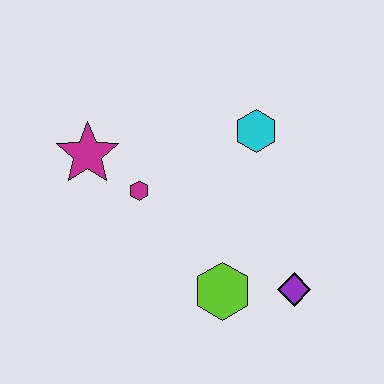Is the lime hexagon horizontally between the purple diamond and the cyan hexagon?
No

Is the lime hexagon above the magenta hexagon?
No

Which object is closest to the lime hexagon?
The purple diamond is closest to the lime hexagon.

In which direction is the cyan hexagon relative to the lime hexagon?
The cyan hexagon is above the lime hexagon.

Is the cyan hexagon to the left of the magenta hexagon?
No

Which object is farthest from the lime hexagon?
The magenta star is farthest from the lime hexagon.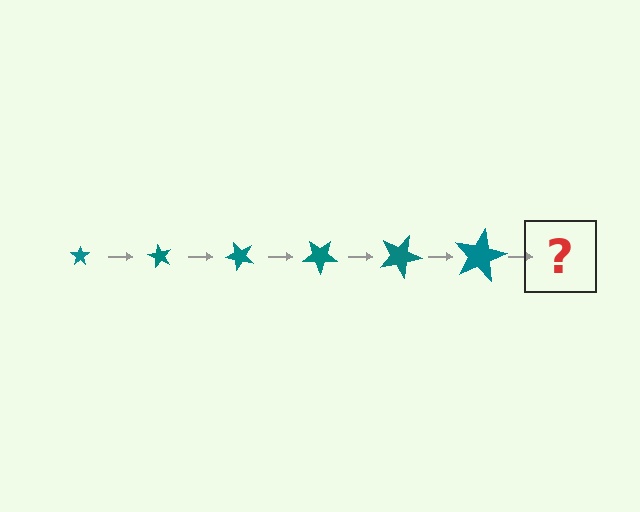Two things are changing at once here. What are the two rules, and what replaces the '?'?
The two rules are that the star grows larger each step and it rotates 60 degrees each step. The '?' should be a star, larger than the previous one and rotated 360 degrees from the start.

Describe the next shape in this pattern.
It should be a star, larger than the previous one and rotated 360 degrees from the start.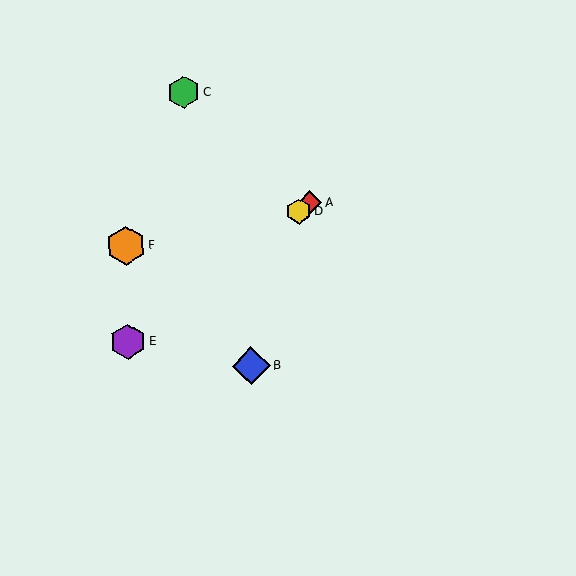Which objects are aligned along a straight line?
Objects A, D, E are aligned along a straight line.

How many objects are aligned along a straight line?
3 objects (A, D, E) are aligned along a straight line.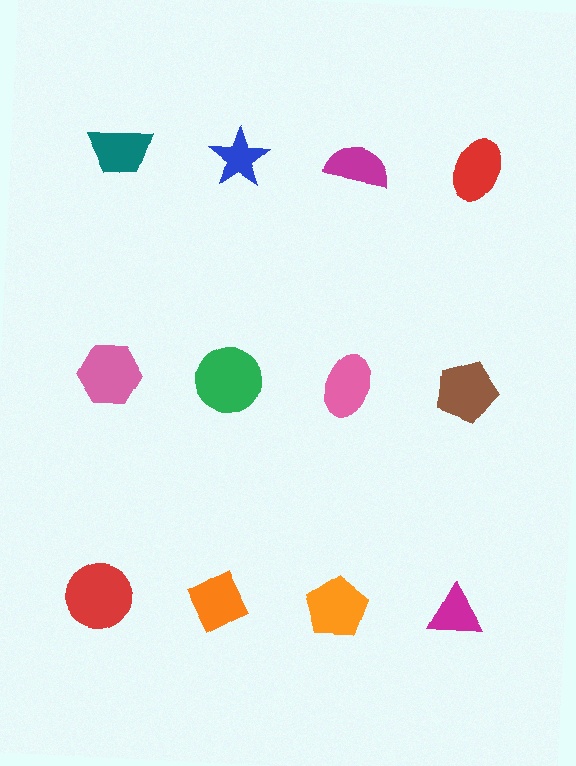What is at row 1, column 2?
A blue star.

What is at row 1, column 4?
A red ellipse.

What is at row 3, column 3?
An orange pentagon.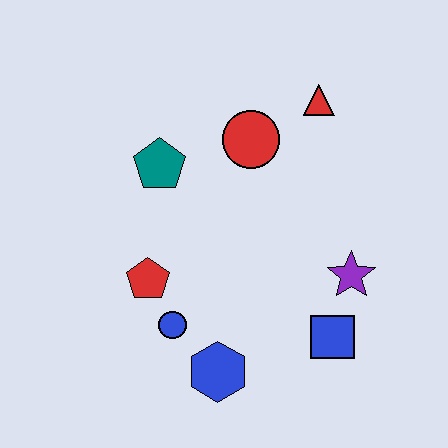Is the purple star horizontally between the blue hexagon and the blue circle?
No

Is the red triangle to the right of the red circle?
Yes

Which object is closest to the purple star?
The blue square is closest to the purple star.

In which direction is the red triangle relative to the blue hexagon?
The red triangle is above the blue hexagon.